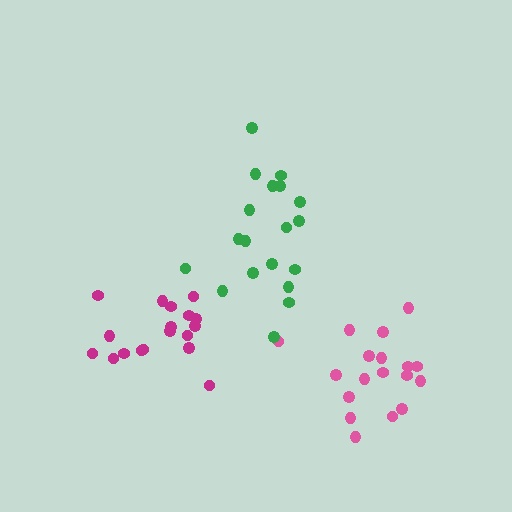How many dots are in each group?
Group 1: 18 dots, Group 2: 19 dots, Group 3: 18 dots (55 total).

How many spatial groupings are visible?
There are 3 spatial groupings.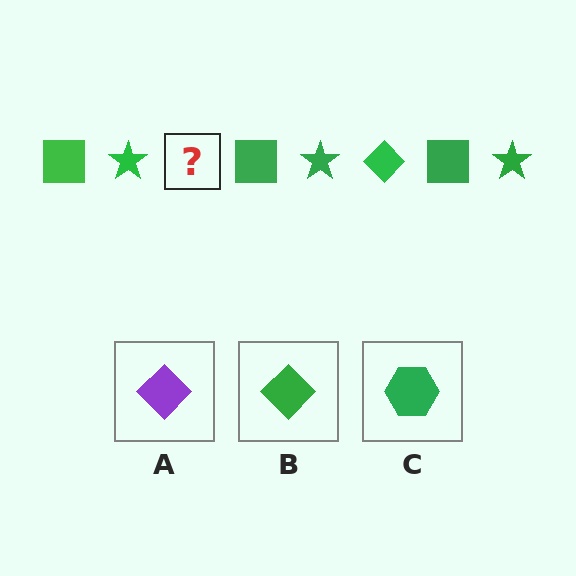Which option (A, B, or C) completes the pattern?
B.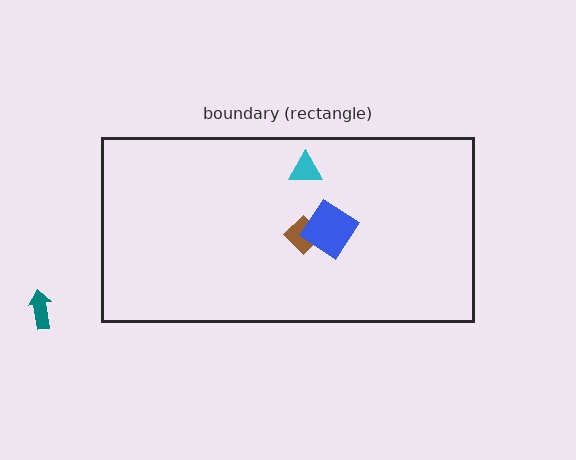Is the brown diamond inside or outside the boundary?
Inside.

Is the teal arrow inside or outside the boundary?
Outside.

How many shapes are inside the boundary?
3 inside, 1 outside.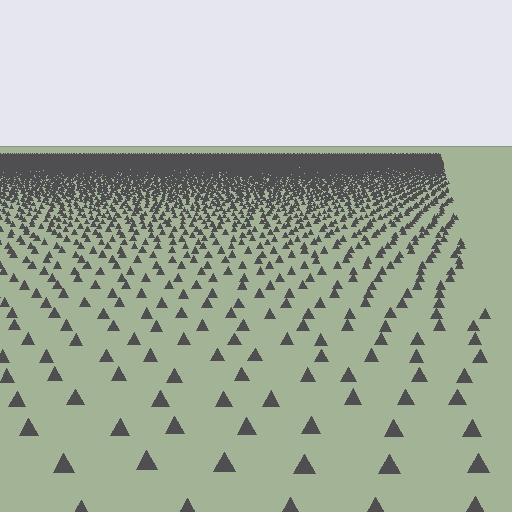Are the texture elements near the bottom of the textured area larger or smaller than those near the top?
Larger. Near the bottom, elements are closer to the viewer and appear at a bigger on-screen size.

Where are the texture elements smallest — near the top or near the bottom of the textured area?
Near the top.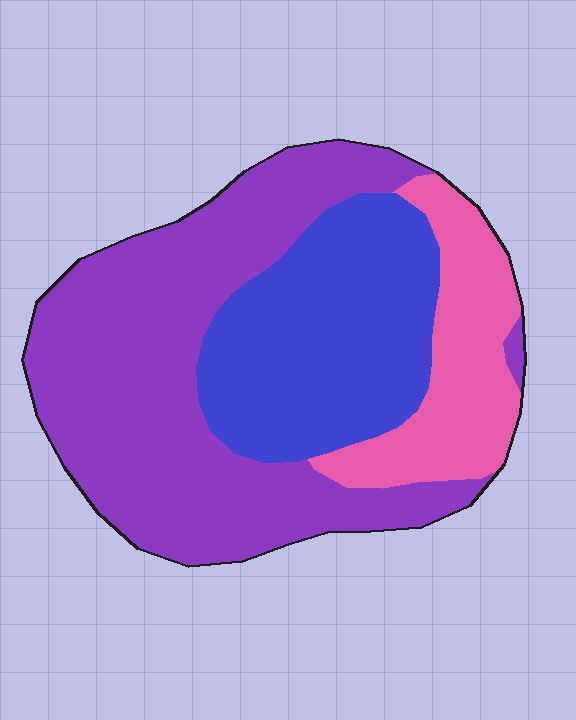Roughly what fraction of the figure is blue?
Blue covers 30% of the figure.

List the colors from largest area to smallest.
From largest to smallest: purple, blue, pink.